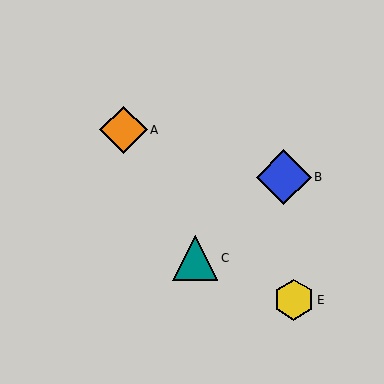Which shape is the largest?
The blue diamond (labeled B) is the largest.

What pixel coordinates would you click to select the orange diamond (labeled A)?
Click at (124, 130) to select the orange diamond A.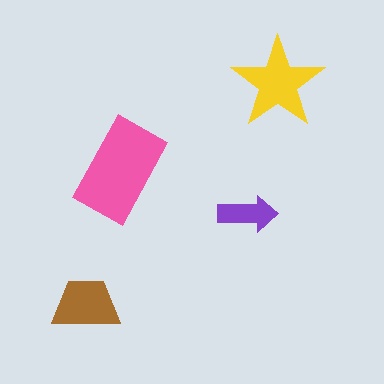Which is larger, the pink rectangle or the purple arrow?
The pink rectangle.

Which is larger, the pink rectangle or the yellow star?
The pink rectangle.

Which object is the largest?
The pink rectangle.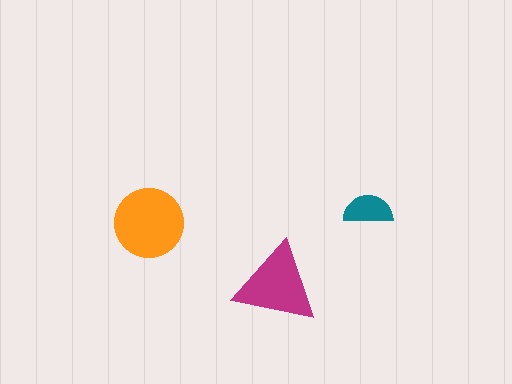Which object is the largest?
The orange circle.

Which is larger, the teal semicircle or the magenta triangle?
The magenta triangle.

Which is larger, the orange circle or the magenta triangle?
The orange circle.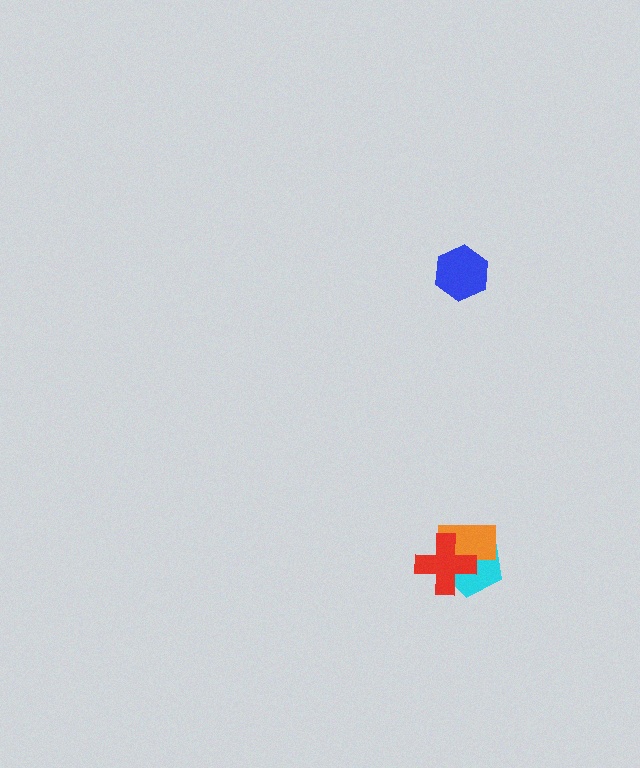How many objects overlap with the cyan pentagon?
2 objects overlap with the cyan pentagon.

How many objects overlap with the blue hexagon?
0 objects overlap with the blue hexagon.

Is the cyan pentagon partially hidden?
Yes, it is partially covered by another shape.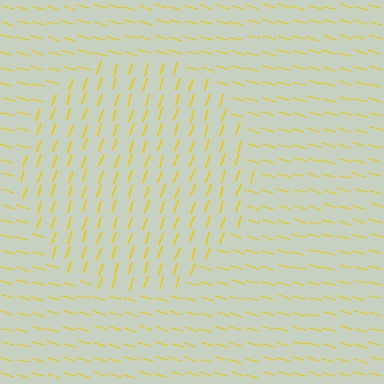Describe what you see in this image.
The image is filled with small yellow line segments. A circle region in the image has lines oriented differently from the surrounding lines, creating a visible texture boundary.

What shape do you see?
I see a circle.